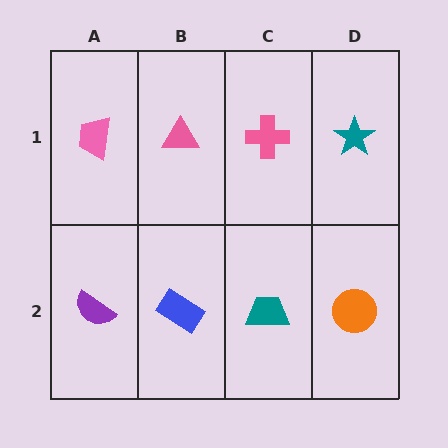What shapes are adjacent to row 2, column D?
A teal star (row 1, column D), a teal trapezoid (row 2, column C).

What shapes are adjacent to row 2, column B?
A pink triangle (row 1, column B), a purple semicircle (row 2, column A), a teal trapezoid (row 2, column C).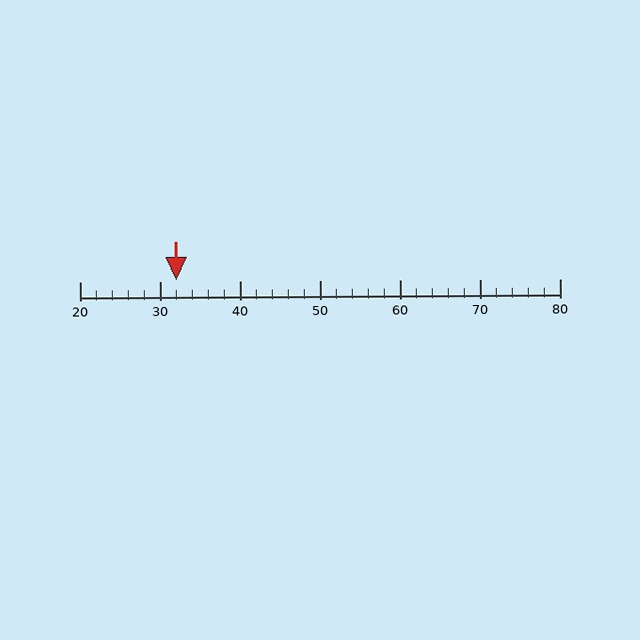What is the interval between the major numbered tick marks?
The major tick marks are spaced 10 units apart.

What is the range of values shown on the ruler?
The ruler shows values from 20 to 80.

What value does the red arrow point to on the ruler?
The red arrow points to approximately 32.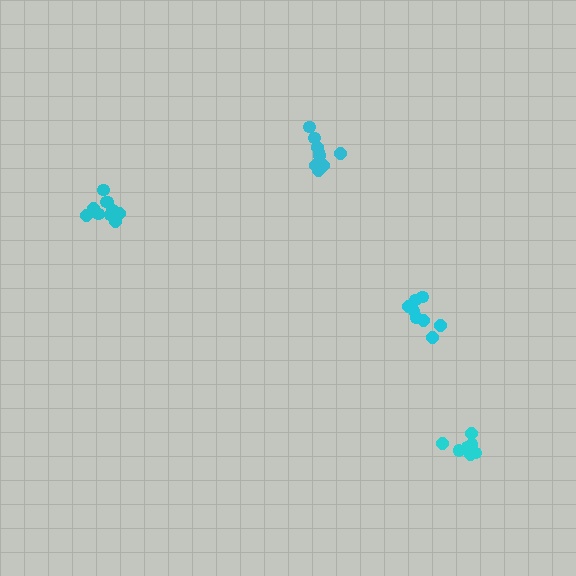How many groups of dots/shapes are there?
There are 4 groups.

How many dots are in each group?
Group 1: 7 dots, Group 2: 8 dots, Group 3: 11 dots, Group 4: 9 dots (35 total).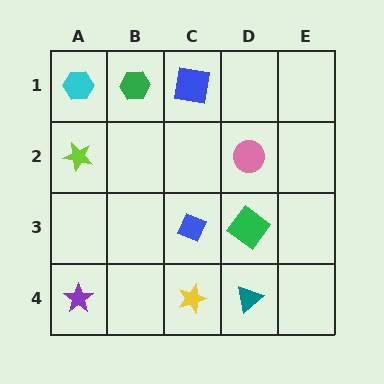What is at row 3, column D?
A green diamond.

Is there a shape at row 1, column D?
No, that cell is empty.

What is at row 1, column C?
A blue square.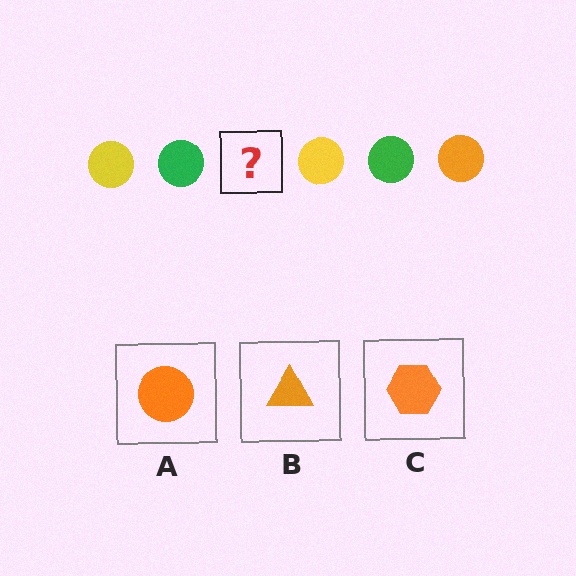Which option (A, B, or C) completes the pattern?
A.